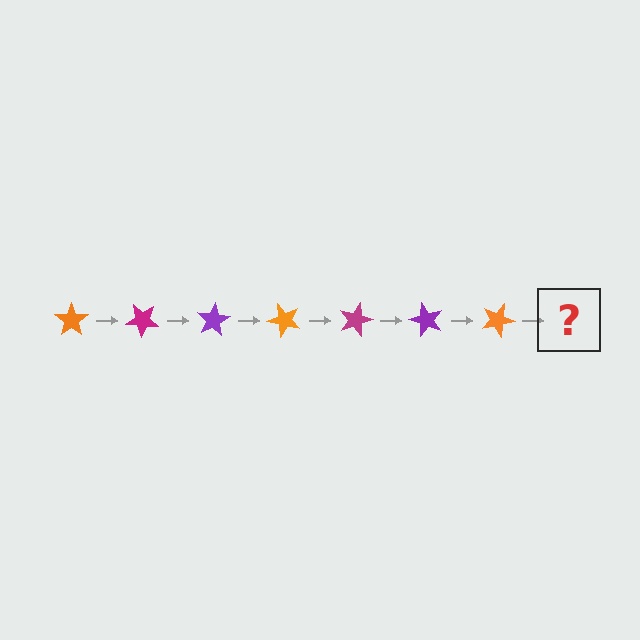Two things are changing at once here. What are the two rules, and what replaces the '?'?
The two rules are that it rotates 40 degrees each step and the color cycles through orange, magenta, and purple. The '?' should be a magenta star, rotated 280 degrees from the start.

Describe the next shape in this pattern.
It should be a magenta star, rotated 280 degrees from the start.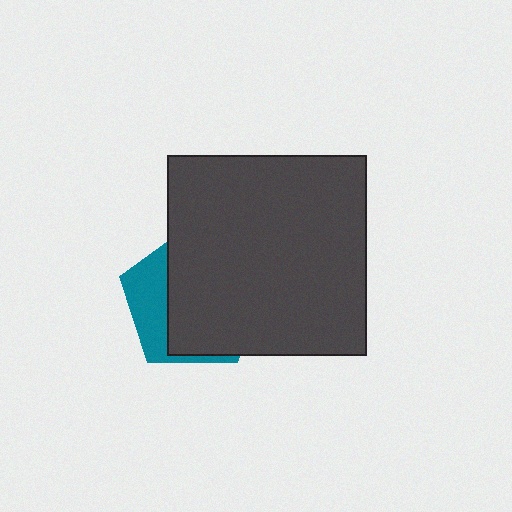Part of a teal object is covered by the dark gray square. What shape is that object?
It is a pentagon.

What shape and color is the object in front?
The object in front is a dark gray square.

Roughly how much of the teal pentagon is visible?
A small part of it is visible (roughly 31%).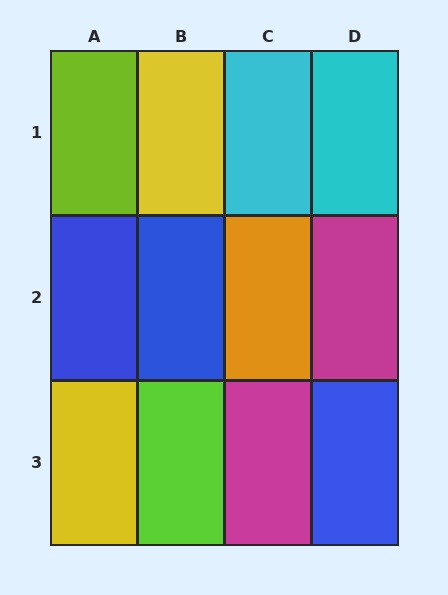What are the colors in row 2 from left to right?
Blue, blue, orange, magenta.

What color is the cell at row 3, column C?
Magenta.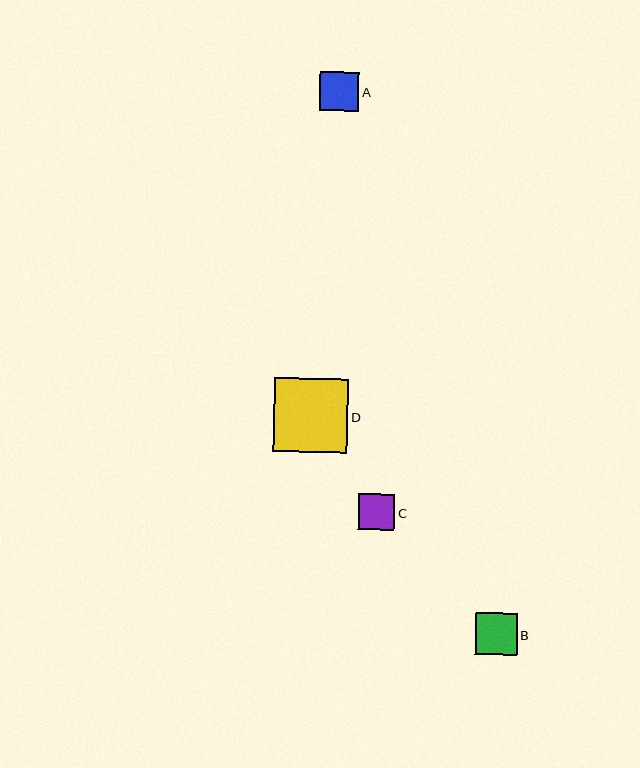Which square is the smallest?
Square C is the smallest with a size of approximately 37 pixels.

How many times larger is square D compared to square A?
Square D is approximately 1.9 times the size of square A.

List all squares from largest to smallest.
From largest to smallest: D, B, A, C.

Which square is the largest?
Square D is the largest with a size of approximately 74 pixels.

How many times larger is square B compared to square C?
Square B is approximately 1.1 times the size of square C.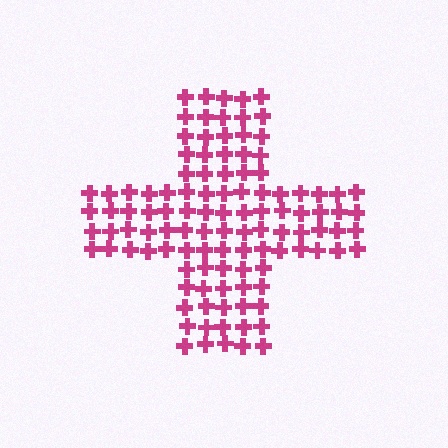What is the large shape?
The large shape is a cross.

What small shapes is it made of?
It is made of small crosses.